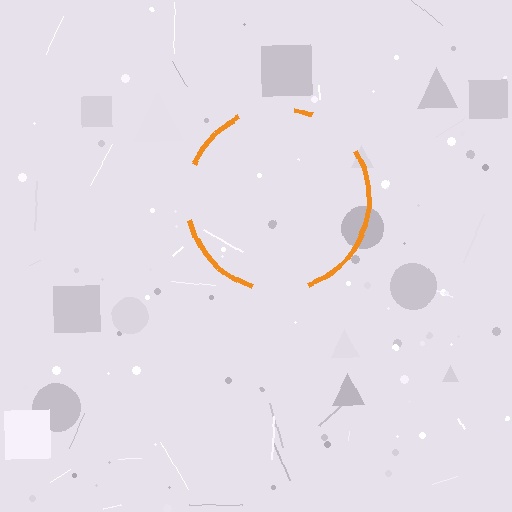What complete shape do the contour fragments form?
The contour fragments form a circle.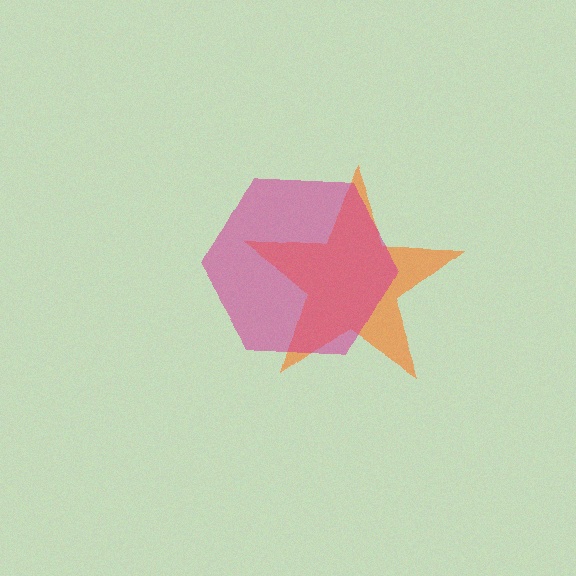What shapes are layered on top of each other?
The layered shapes are: an orange star, a magenta hexagon.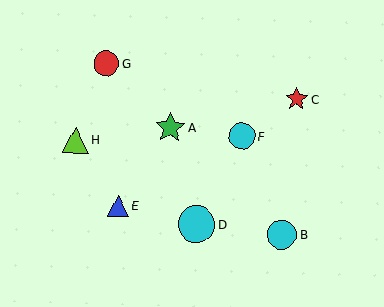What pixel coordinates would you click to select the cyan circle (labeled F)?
Click at (242, 136) to select the cyan circle F.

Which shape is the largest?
The cyan circle (labeled D) is the largest.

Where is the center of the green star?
The center of the green star is at (170, 128).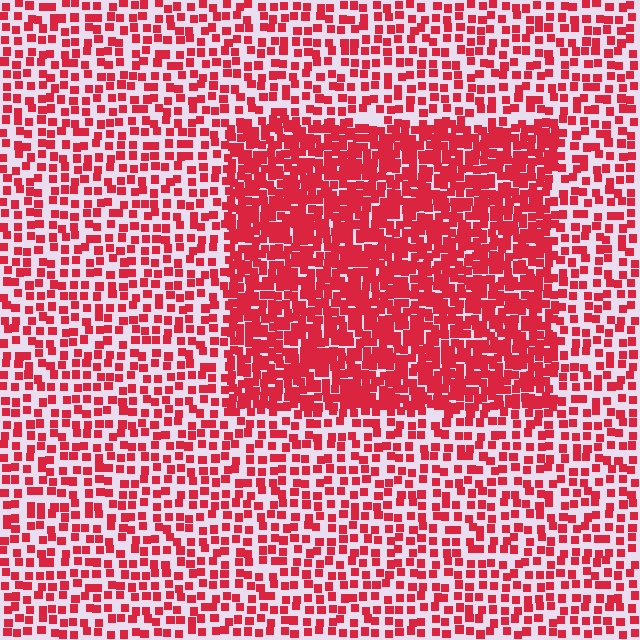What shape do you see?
I see a rectangle.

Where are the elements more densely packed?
The elements are more densely packed inside the rectangle boundary.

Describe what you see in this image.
The image contains small red elements arranged at two different densities. A rectangle-shaped region is visible where the elements are more densely packed than the surrounding area.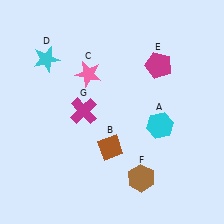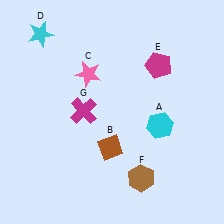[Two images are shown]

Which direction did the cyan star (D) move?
The cyan star (D) moved up.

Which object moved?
The cyan star (D) moved up.